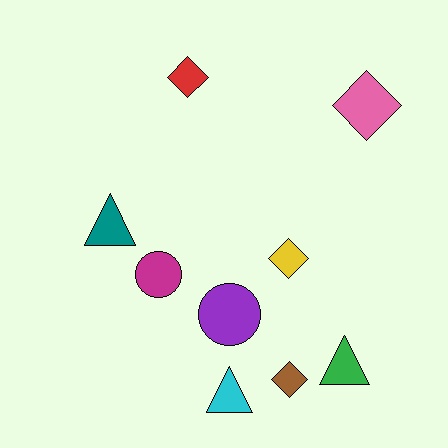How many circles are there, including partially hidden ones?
There are 2 circles.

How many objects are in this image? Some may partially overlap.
There are 9 objects.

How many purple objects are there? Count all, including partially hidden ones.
There is 1 purple object.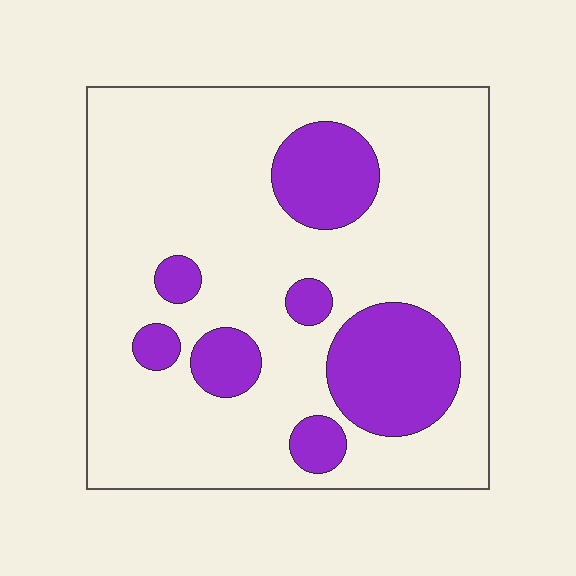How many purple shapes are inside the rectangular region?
7.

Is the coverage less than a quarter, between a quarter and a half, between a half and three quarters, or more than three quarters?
Less than a quarter.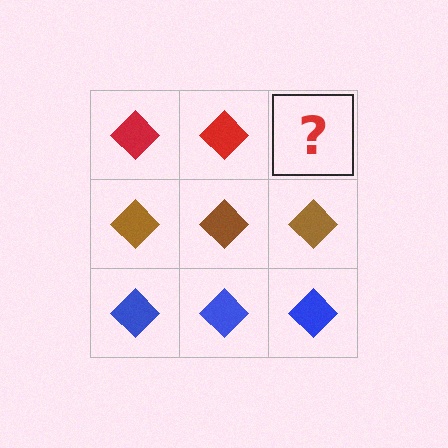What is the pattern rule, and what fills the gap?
The rule is that each row has a consistent color. The gap should be filled with a red diamond.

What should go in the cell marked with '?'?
The missing cell should contain a red diamond.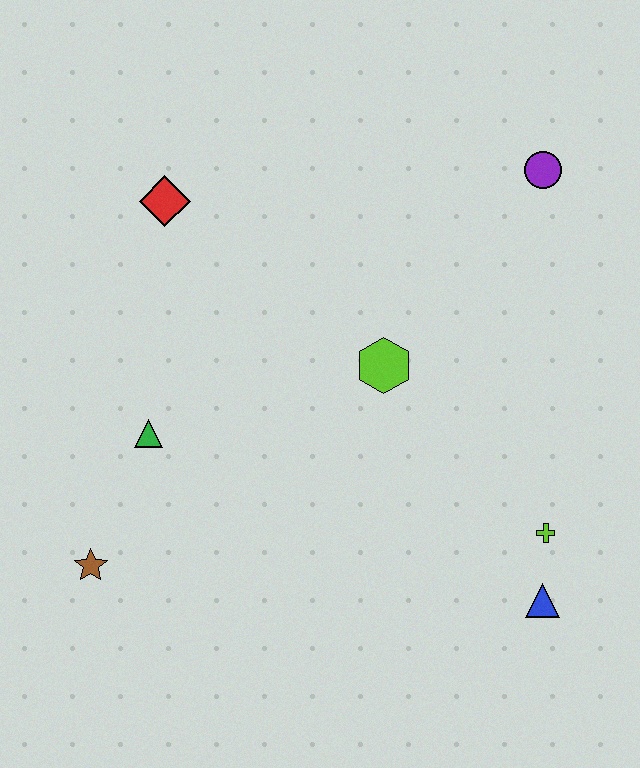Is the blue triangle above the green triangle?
No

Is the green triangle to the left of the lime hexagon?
Yes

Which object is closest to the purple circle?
The lime hexagon is closest to the purple circle.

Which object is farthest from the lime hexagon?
The brown star is farthest from the lime hexagon.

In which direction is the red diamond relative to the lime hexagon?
The red diamond is to the left of the lime hexagon.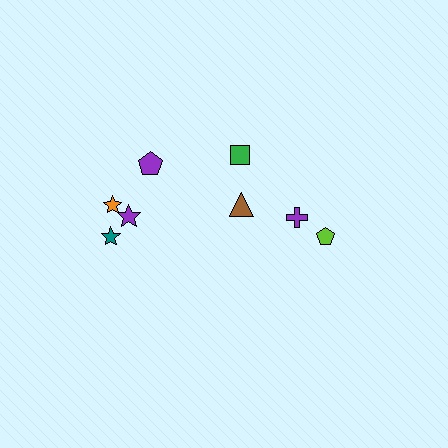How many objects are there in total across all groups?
There are 8 objects.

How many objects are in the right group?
There are 3 objects.